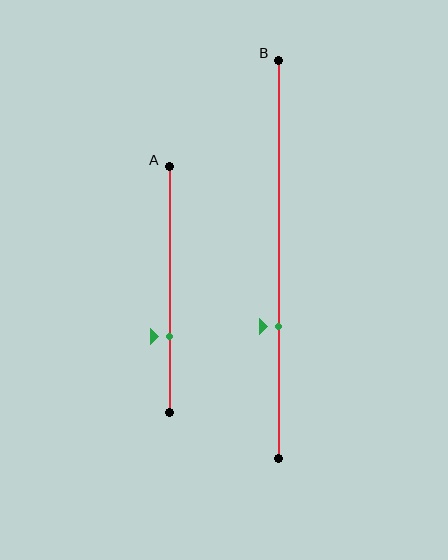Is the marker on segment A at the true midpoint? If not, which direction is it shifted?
No, the marker on segment A is shifted downward by about 19% of the segment length.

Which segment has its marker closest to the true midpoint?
Segment B has its marker closest to the true midpoint.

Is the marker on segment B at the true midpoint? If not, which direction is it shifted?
No, the marker on segment B is shifted downward by about 17% of the segment length.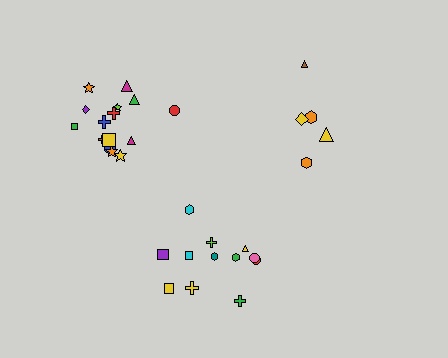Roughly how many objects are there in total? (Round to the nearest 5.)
Roughly 30 objects in total.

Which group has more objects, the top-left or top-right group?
The top-left group.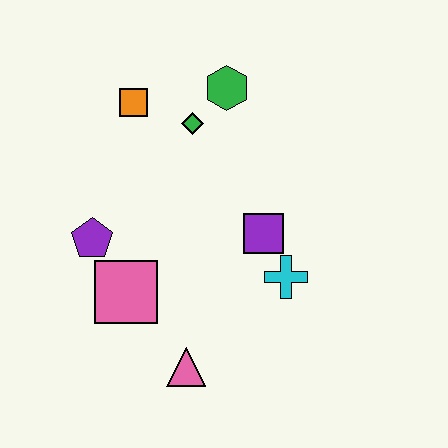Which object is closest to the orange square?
The green diamond is closest to the orange square.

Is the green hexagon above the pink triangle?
Yes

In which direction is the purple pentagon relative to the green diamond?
The purple pentagon is below the green diamond.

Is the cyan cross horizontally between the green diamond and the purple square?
No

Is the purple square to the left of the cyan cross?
Yes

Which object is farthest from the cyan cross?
The orange square is farthest from the cyan cross.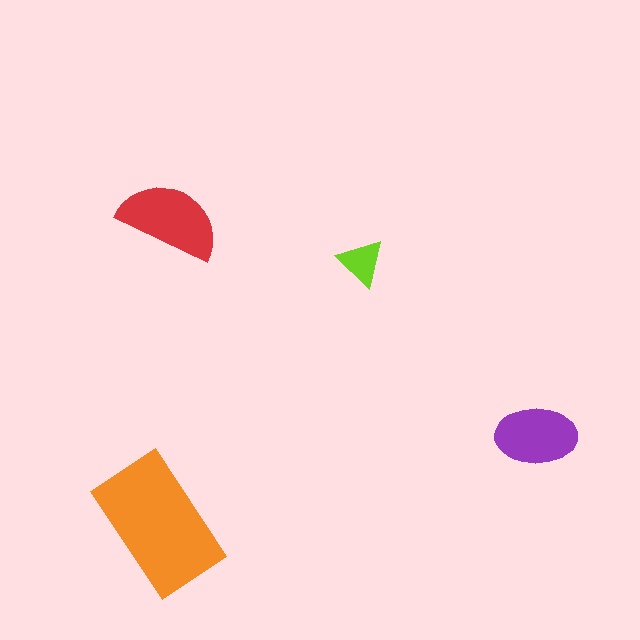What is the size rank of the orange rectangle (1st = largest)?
1st.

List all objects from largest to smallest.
The orange rectangle, the red semicircle, the purple ellipse, the lime triangle.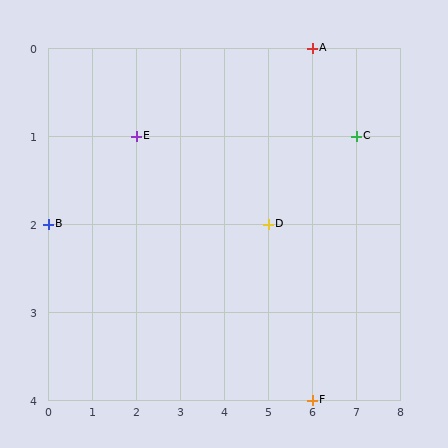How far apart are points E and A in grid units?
Points E and A are 4 columns and 1 row apart (about 4.1 grid units diagonally).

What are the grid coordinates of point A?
Point A is at grid coordinates (6, 0).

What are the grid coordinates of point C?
Point C is at grid coordinates (7, 1).